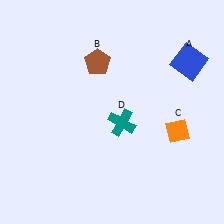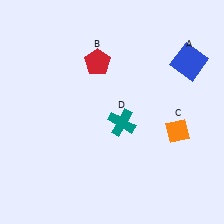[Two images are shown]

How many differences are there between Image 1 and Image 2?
There is 1 difference between the two images.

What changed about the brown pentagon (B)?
In Image 1, B is brown. In Image 2, it changed to red.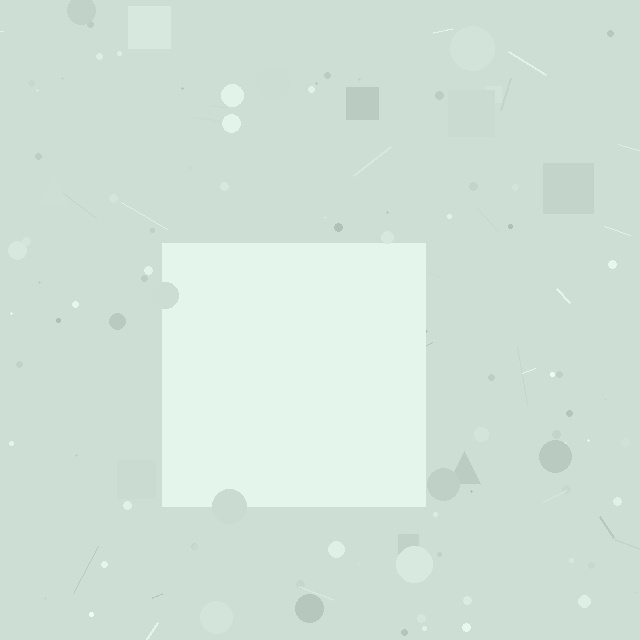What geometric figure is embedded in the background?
A square is embedded in the background.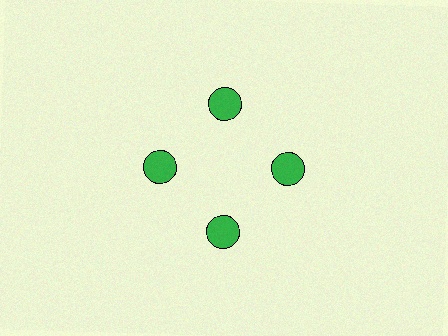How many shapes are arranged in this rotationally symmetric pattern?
There are 4 shapes, arranged in 4 groups of 1.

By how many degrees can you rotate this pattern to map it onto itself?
The pattern maps onto itself every 90 degrees of rotation.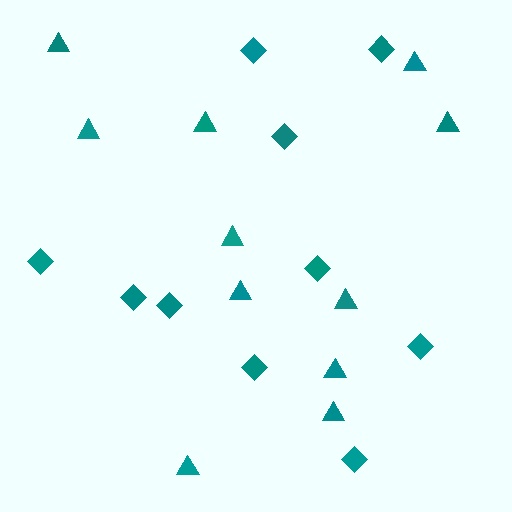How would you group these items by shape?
There are 2 groups: one group of triangles (11) and one group of diamonds (10).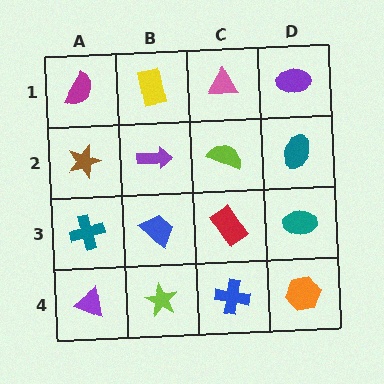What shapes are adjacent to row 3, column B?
A purple arrow (row 2, column B), a lime star (row 4, column B), a teal cross (row 3, column A), a red rectangle (row 3, column C).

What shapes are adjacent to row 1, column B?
A purple arrow (row 2, column B), a magenta semicircle (row 1, column A), a pink triangle (row 1, column C).